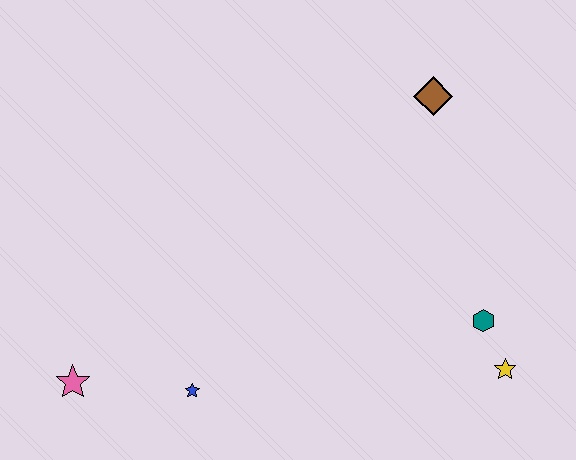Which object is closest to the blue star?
The pink star is closest to the blue star.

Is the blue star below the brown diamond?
Yes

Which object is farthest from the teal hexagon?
The pink star is farthest from the teal hexagon.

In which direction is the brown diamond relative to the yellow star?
The brown diamond is above the yellow star.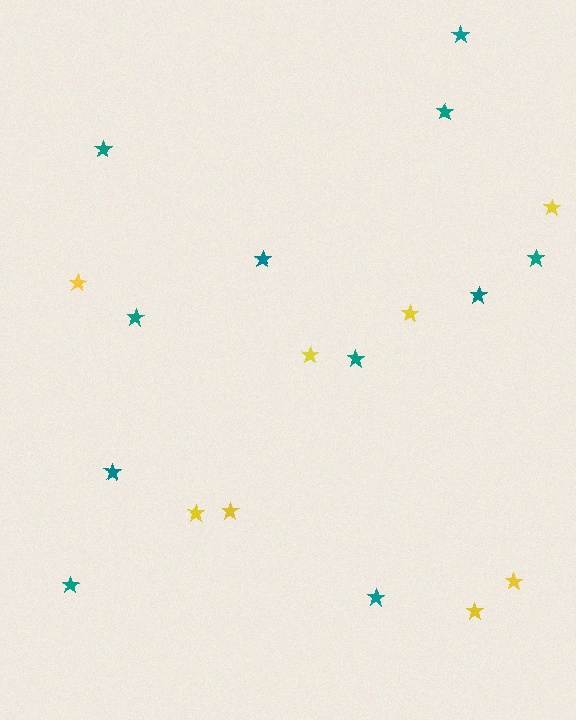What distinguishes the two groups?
There are 2 groups: one group of teal stars (11) and one group of yellow stars (8).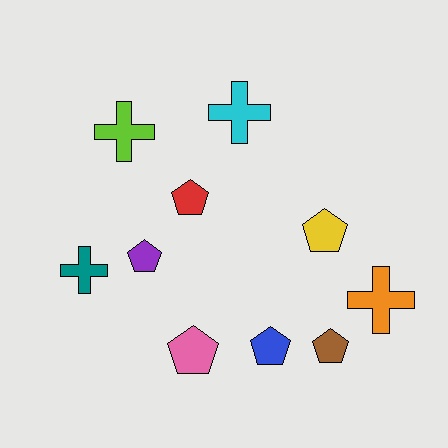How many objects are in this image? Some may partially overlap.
There are 10 objects.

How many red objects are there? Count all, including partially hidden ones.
There is 1 red object.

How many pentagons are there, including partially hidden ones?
There are 6 pentagons.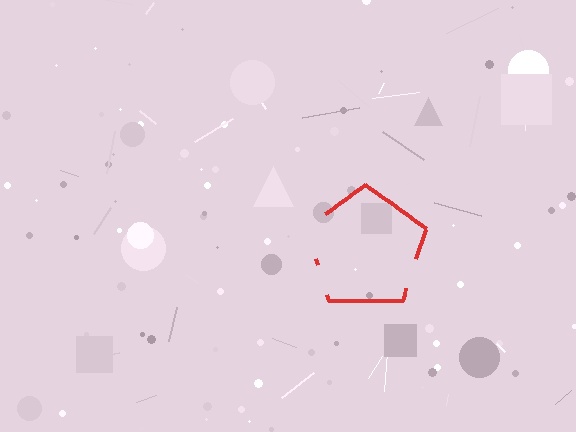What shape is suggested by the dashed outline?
The dashed outline suggests a pentagon.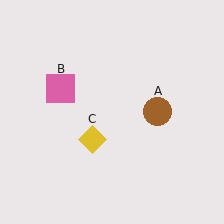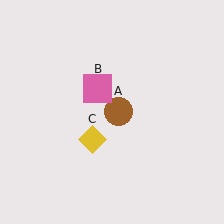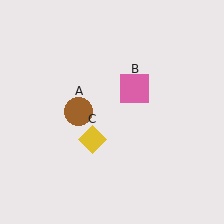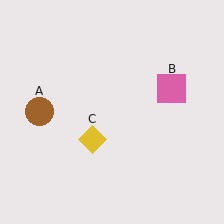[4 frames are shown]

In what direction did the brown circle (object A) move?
The brown circle (object A) moved left.